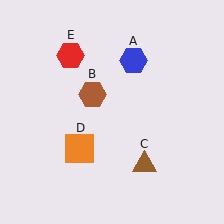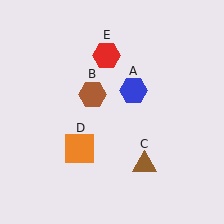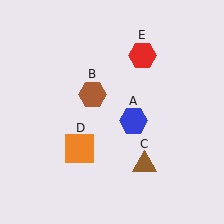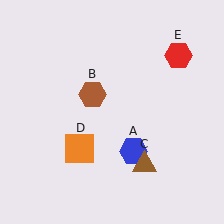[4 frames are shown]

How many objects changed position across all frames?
2 objects changed position: blue hexagon (object A), red hexagon (object E).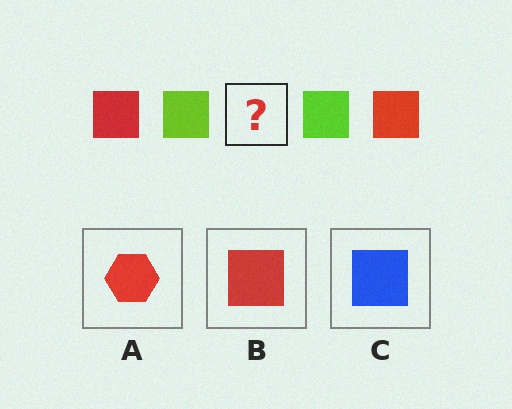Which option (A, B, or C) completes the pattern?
B.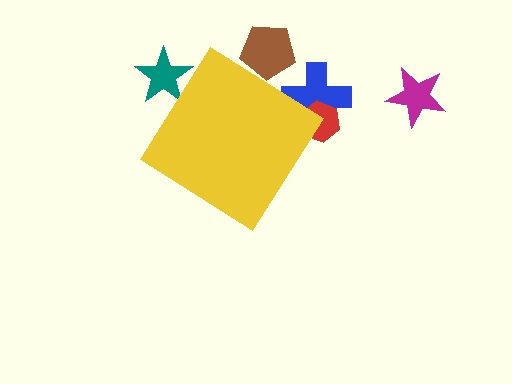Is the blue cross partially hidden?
Yes, the blue cross is partially hidden behind the yellow diamond.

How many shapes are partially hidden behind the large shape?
4 shapes are partially hidden.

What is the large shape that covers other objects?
A yellow diamond.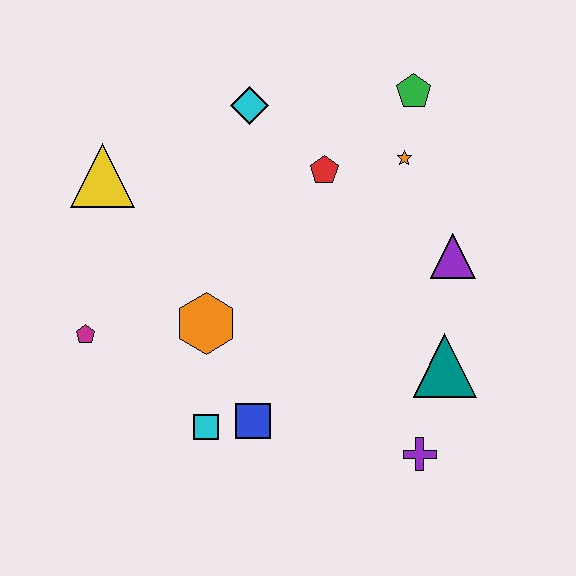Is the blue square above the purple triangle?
No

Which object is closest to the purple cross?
The teal triangle is closest to the purple cross.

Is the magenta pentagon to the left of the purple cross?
Yes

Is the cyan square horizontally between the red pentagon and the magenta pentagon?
Yes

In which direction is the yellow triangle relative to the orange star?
The yellow triangle is to the left of the orange star.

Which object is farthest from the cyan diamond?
The purple cross is farthest from the cyan diamond.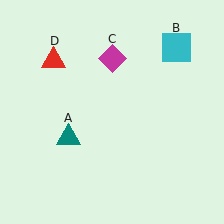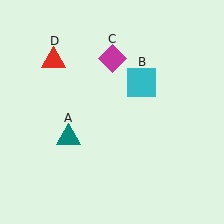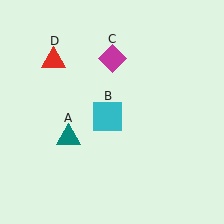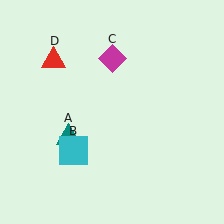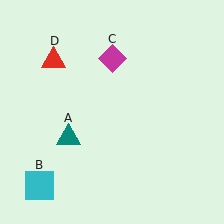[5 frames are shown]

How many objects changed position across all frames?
1 object changed position: cyan square (object B).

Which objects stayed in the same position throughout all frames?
Teal triangle (object A) and magenta diamond (object C) and red triangle (object D) remained stationary.